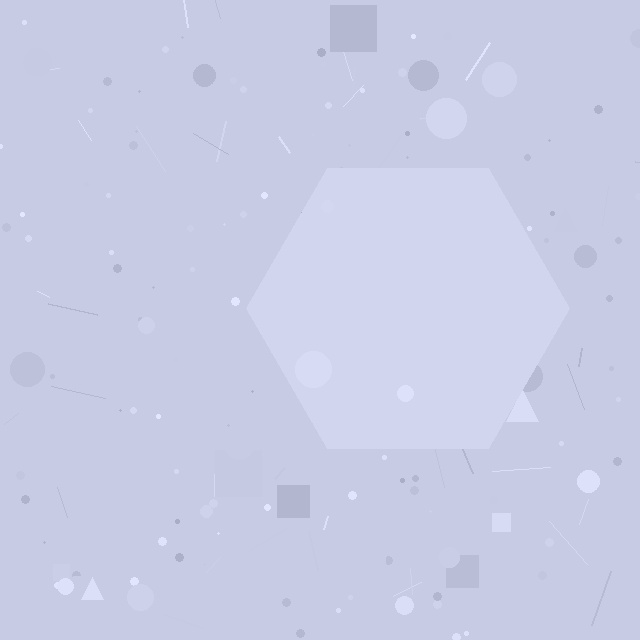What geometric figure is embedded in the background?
A hexagon is embedded in the background.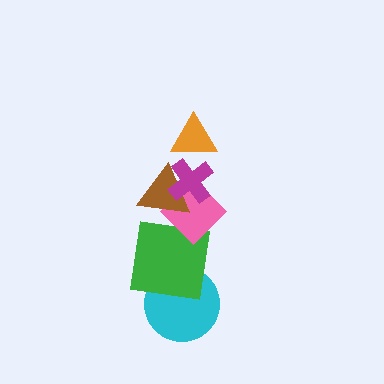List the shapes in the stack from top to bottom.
From top to bottom: the orange triangle, the magenta cross, the brown triangle, the pink diamond, the green square, the cyan circle.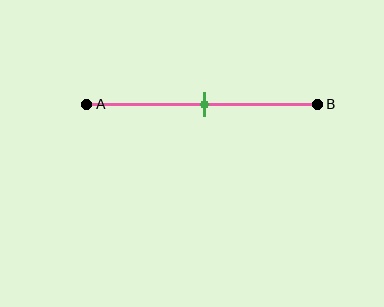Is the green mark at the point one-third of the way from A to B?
No, the mark is at about 50% from A, not at the 33% one-third point.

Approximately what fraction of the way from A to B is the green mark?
The green mark is approximately 50% of the way from A to B.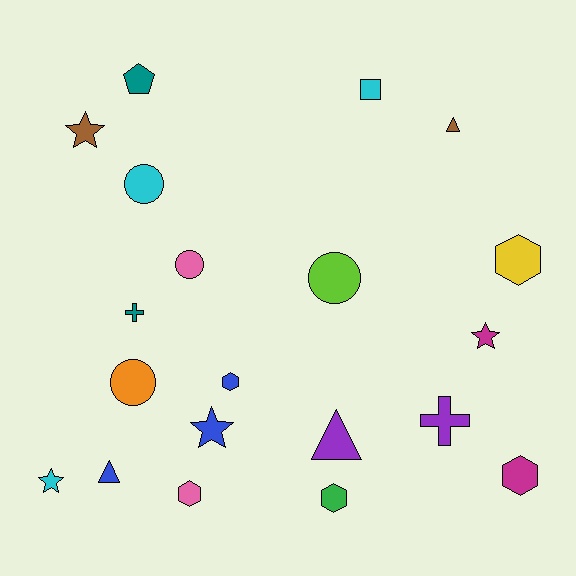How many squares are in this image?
There is 1 square.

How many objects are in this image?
There are 20 objects.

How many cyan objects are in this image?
There are 3 cyan objects.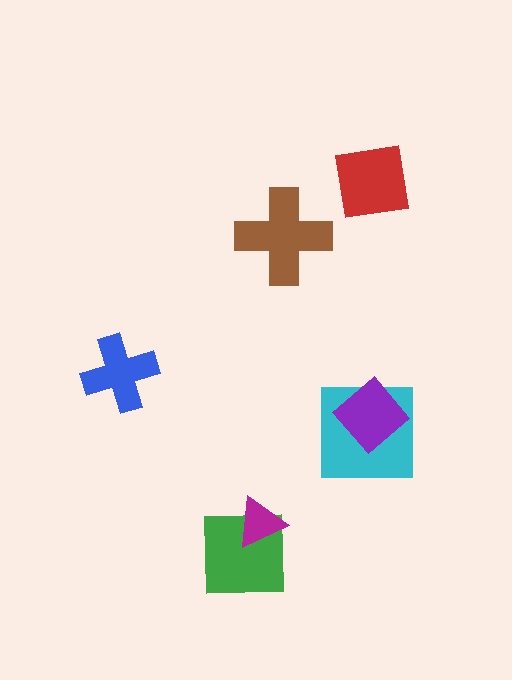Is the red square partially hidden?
No, no other shape covers it.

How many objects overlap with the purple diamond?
1 object overlaps with the purple diamond.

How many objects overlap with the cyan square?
1 object overlaps with the cyan square.